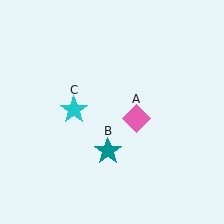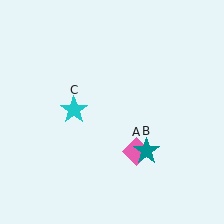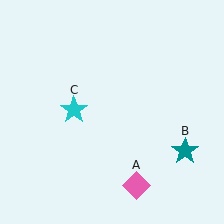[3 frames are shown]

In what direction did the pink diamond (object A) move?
The pink diamond (object A) moved down.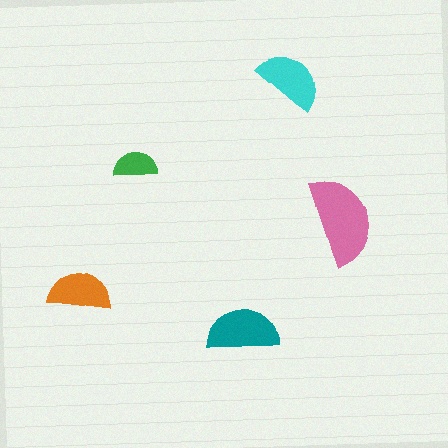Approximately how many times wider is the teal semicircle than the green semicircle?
About 1.5 times wider.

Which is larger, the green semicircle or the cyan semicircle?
The cyan one.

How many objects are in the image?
There are 5 objects in the image.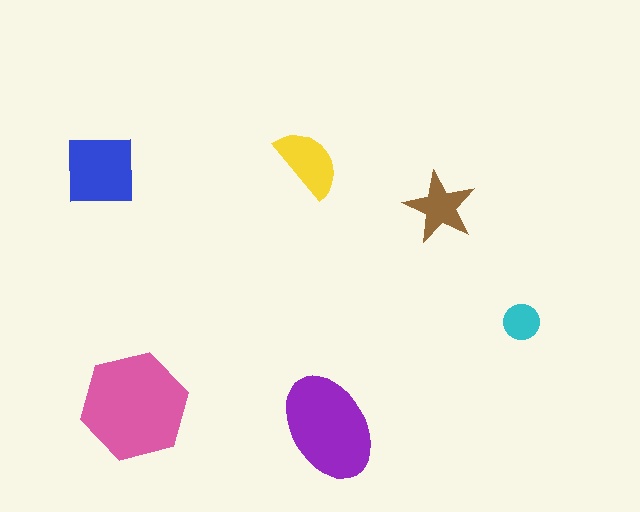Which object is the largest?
The pink hexagon.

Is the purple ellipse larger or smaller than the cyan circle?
Larger.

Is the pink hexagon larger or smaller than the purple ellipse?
Larger.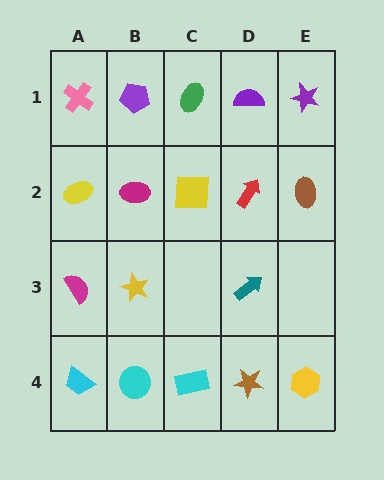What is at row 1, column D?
A purple semicircle.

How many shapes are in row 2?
5 shapes.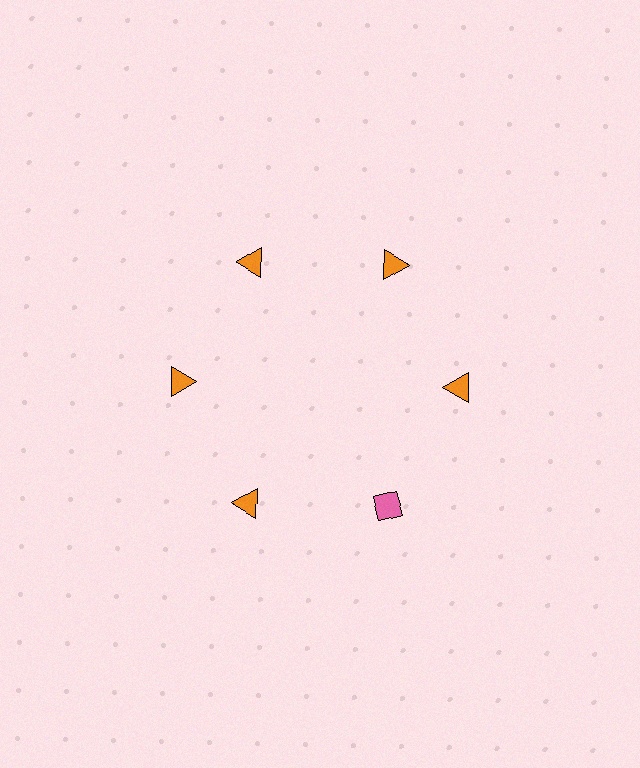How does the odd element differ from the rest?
It differs in both color (pink instead of orange) and shape (diamond instead of triangle).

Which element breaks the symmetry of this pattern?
The pink diamond at roughly the 5 o'clock position breaks the symmetry. All other shapes are orange triangles.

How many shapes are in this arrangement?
There are 6 shapes arranged in a ring pattern.